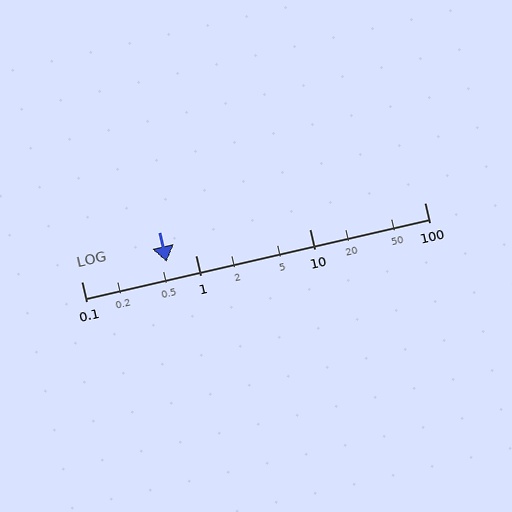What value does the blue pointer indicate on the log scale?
The pointer indicates approximately 0.56.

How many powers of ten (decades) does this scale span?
The scale spans 3 decades, from 0.1 to 100.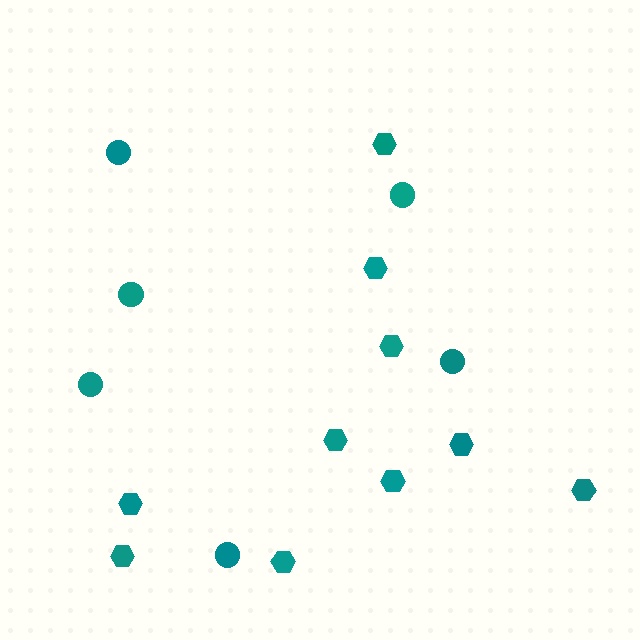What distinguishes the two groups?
There are 2 groups: one group of circles (6) and one group of hexagons (10).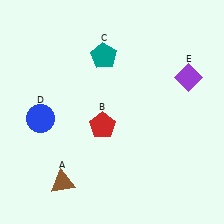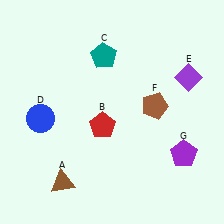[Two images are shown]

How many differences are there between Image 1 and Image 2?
There are 2 differences between the two images.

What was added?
A brown pentagon (F), a purple pentagon (G) were added in Image 2.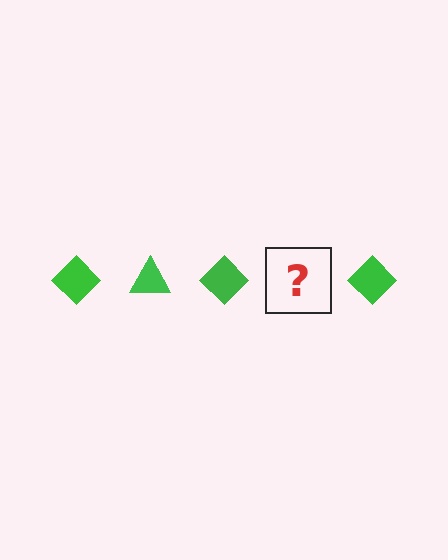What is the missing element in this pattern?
The missing element is a green triangle.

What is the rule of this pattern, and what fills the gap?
The rule is that the pattern cycles through diamond, triangle shapes in green. The gap should be filled with a green triangle.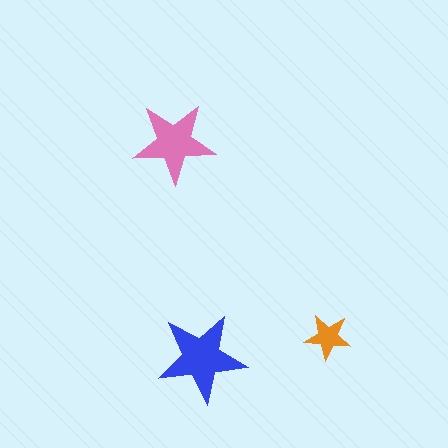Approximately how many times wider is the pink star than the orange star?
About 2 times wider.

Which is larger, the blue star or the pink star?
The blue one.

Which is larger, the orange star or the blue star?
The blue one.